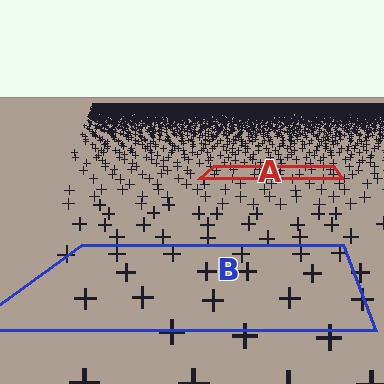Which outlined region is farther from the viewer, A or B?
Region A is farther from the viewer — the texture elements inside it appear smaller and more densely packed.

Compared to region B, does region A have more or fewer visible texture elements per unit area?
Region A has more texture elements per unit area — they are packed more densely because it is farther away.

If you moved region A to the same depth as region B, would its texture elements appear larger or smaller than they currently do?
They would appear larger. At a closer depth, the same texture elements are projected at a bigger on-screen size.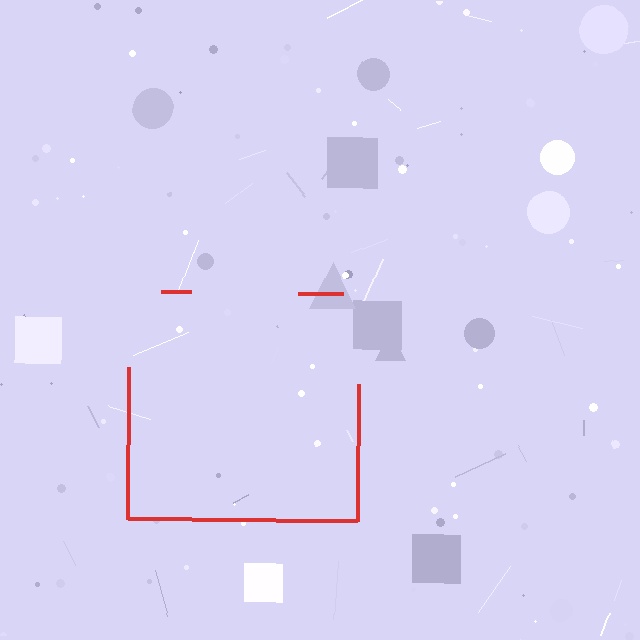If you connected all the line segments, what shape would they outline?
They would outline a square.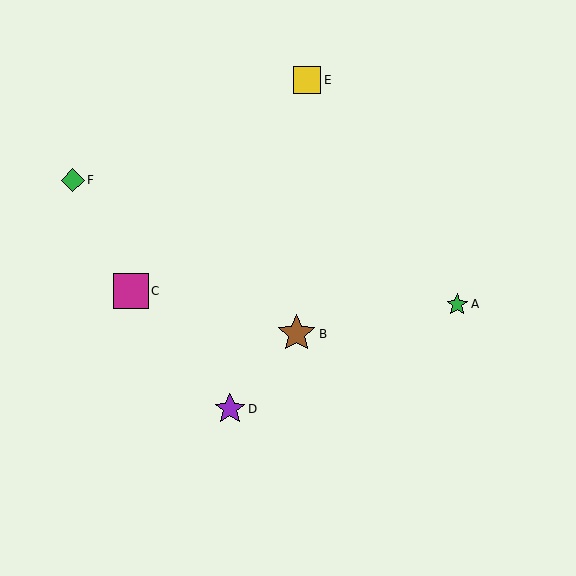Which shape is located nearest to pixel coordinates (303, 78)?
The yellow square (labeled E) at (307, 80) is nearest to that location.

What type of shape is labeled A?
Shape A is a green star.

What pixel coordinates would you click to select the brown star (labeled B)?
Click at (297, 334) to select the brown star B.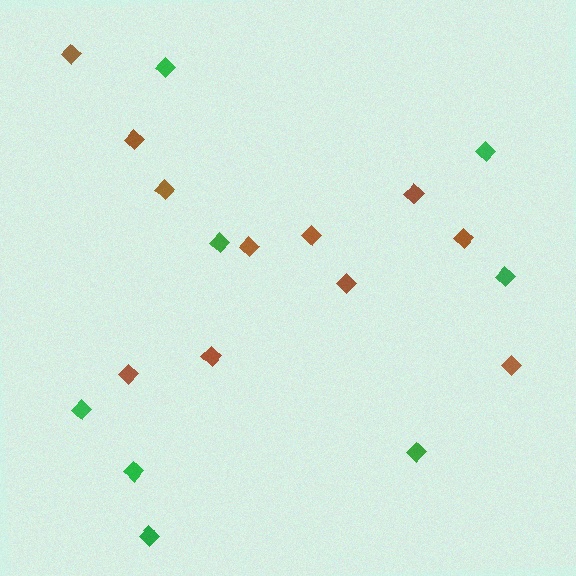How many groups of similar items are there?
There are 2 groups: one group of green diamonds (8) and one group of brown diamonds (11).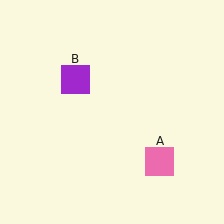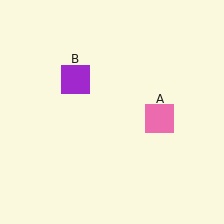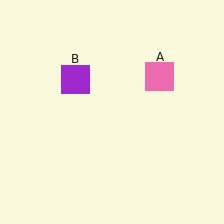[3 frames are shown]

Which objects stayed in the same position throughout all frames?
Purple square (object B) remained stationary.